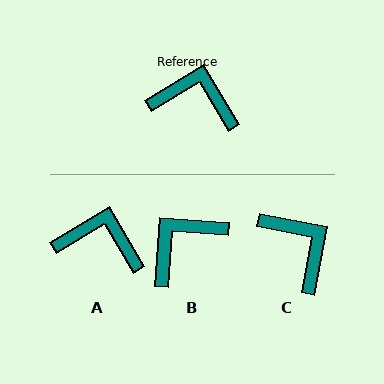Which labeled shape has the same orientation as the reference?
A.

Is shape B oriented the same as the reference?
No, it is off by about 55 degrees.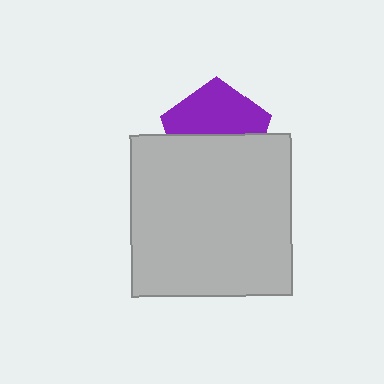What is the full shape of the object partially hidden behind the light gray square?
The partially hidden object is a purple pentagon.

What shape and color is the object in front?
The object in front is a light gray square.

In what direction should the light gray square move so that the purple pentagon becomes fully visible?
The light gray square should move down. That is the shortest direction to clear the overlap and leave the purple pentagon fully visible.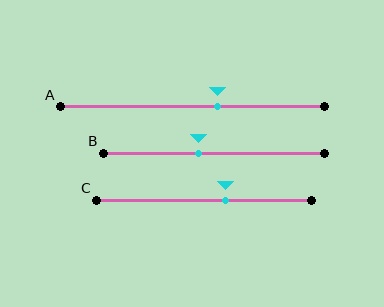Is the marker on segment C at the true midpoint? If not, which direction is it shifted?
No, the marker on segment C is shifted to the right by about 10% of the segment length.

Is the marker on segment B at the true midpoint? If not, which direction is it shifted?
No, the marker on segment B is shifted to the left by about 7% of the segment length.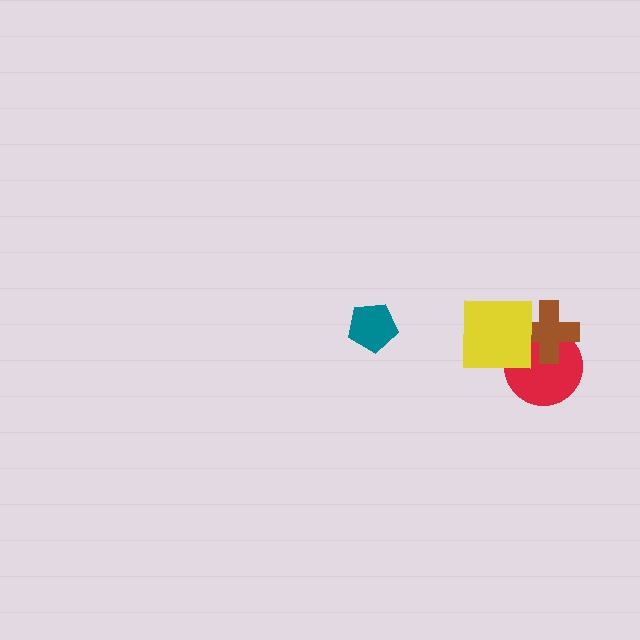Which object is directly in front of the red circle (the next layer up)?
The brown cross is directly in front of the red circle.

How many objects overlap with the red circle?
2 objects overlap with the red circle.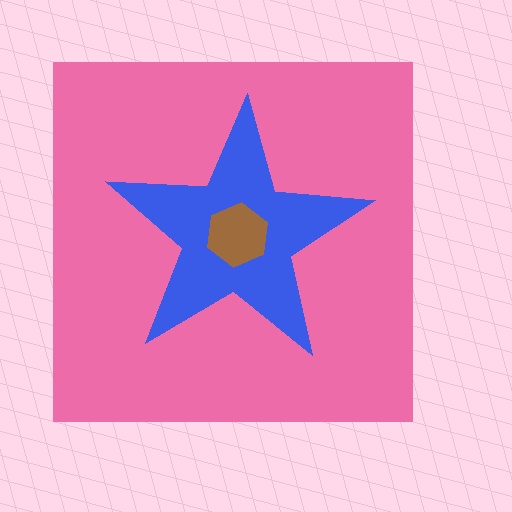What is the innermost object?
The brown hexagon.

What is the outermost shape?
The pink square.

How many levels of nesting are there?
3.